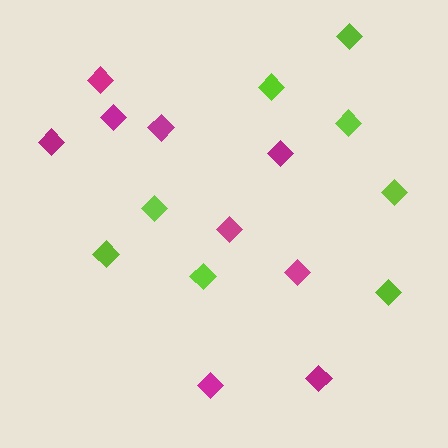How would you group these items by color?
There are 2 groups: one group of lime diamonds (8) and one group of magenta diamonds (9).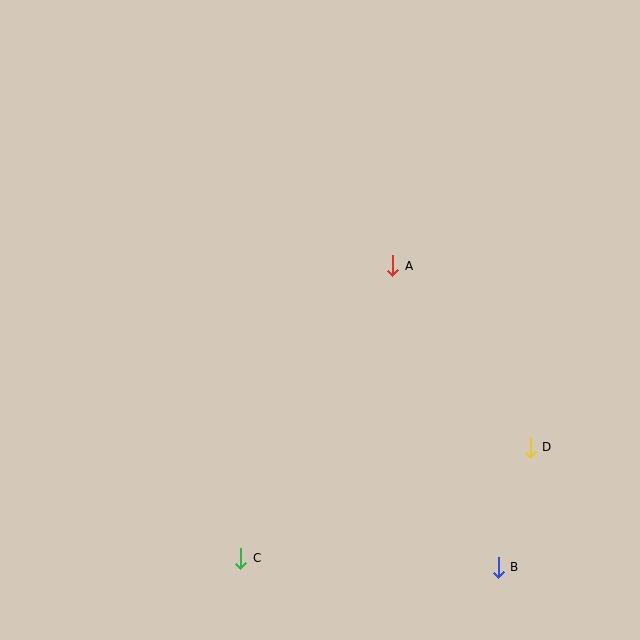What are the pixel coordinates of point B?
Point B is at (498, 567).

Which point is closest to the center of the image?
Point A at (393, 266) is closest to the center.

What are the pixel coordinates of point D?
Point D is at (530, 447).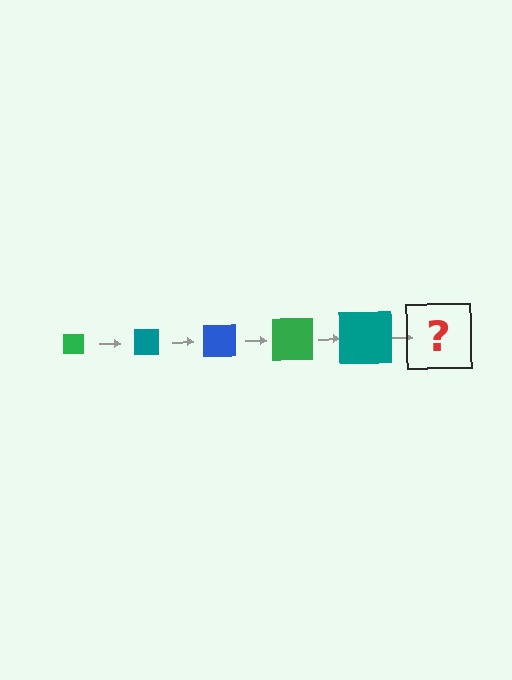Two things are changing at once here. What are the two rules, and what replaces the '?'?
The two rules are that the square grows larger each step and the color cycles through green, teal, and blue. The '?' should be a blue square, larger than the previous one.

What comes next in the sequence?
The next element should be a blue square, larger than the previous one.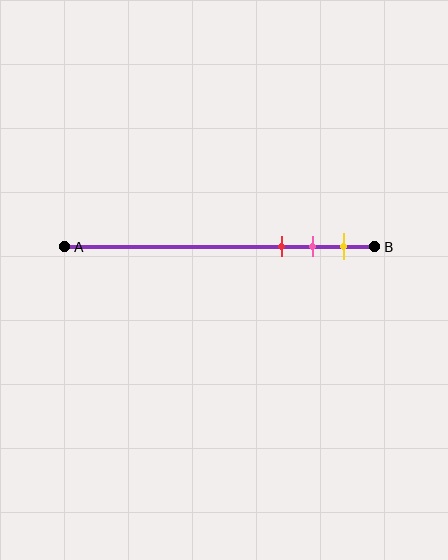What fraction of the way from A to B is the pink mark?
The pink mark is approximately 80% (0.8) of the way from A to B.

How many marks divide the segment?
There are 3 marks dividing the segment.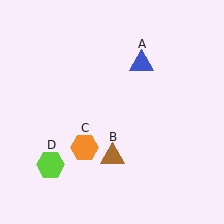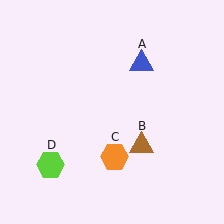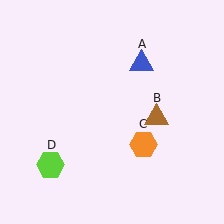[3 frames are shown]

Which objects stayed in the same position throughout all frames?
Blue triangle (object A) and lime hexagon (object D) remained stationary.